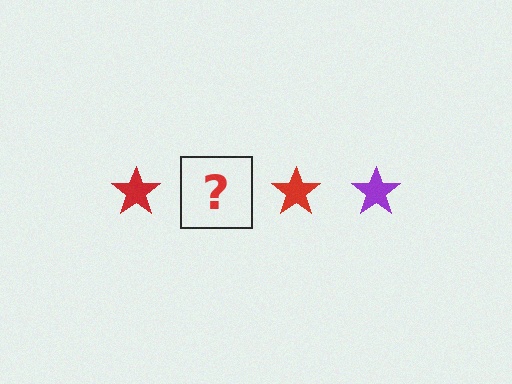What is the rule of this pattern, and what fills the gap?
The rule is that the pattern cycles through red, purple stars. The gap should be filled with a purple star.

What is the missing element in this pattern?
The missing element is a purple star.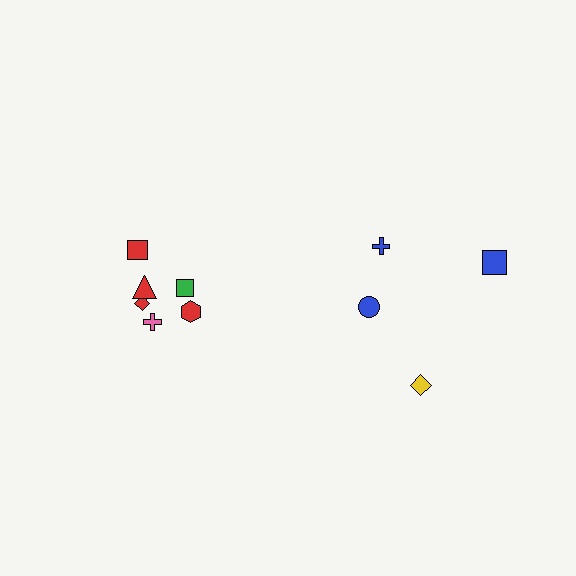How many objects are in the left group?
There are 6 objects.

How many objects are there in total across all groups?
There are 10 objects.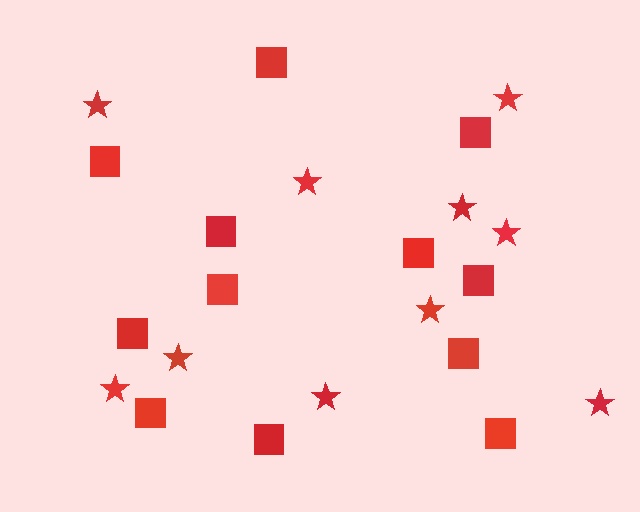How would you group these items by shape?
There are 2 groups: one group of squares (12) and one group of stars (10).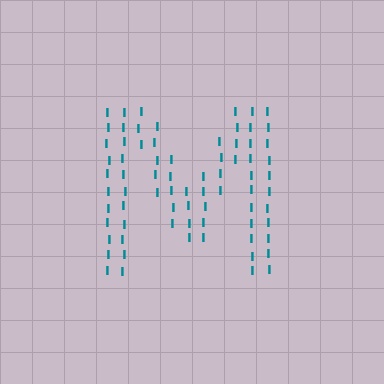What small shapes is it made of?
It is made of small letter I's.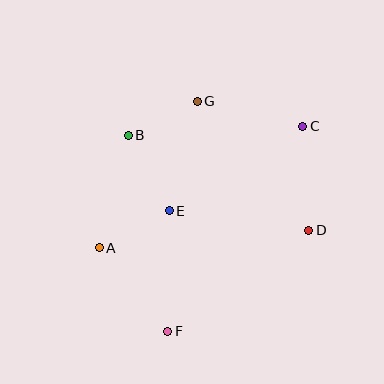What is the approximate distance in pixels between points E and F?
The distance between E and F is approximately 121 pixels.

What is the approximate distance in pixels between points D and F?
The distance between D and F is approximately 173 pixels.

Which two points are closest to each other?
Points B and G are closest to each other.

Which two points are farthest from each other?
Points C and F are farthest from each other.